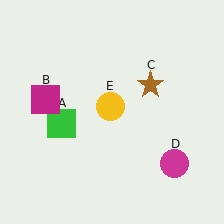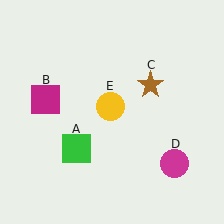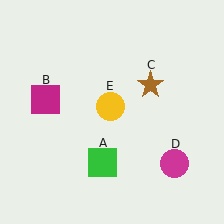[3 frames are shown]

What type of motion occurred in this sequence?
The green square (object A) rotated counterclockwise around the center of the scene.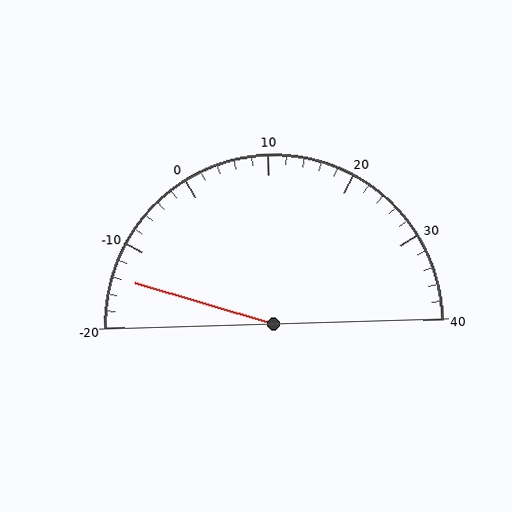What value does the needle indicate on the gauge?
The needle indicates approximately -14.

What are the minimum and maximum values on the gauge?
The gauge ranges from -20 to 40.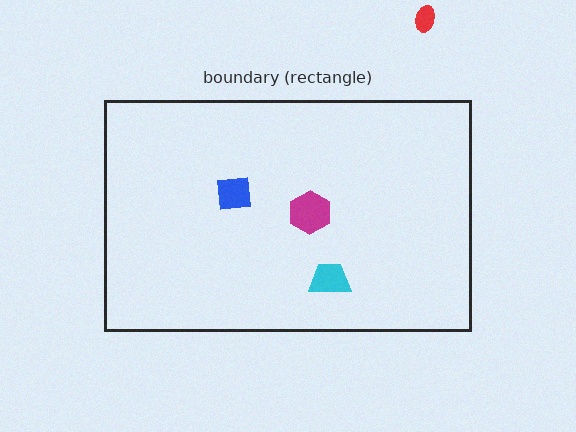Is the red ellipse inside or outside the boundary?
Outside.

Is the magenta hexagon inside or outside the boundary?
Inside.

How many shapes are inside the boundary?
3 inside, 1 outside.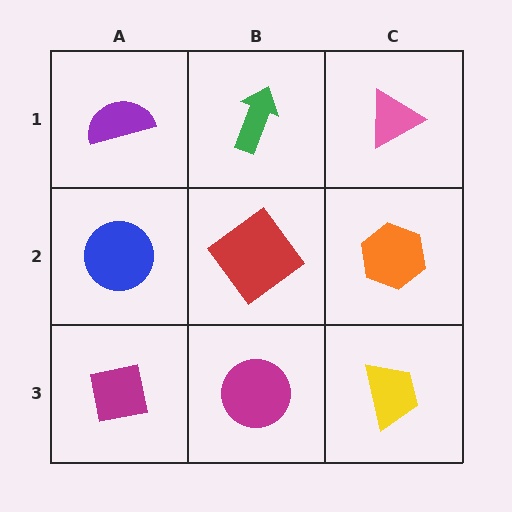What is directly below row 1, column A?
A blue circle.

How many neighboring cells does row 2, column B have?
4.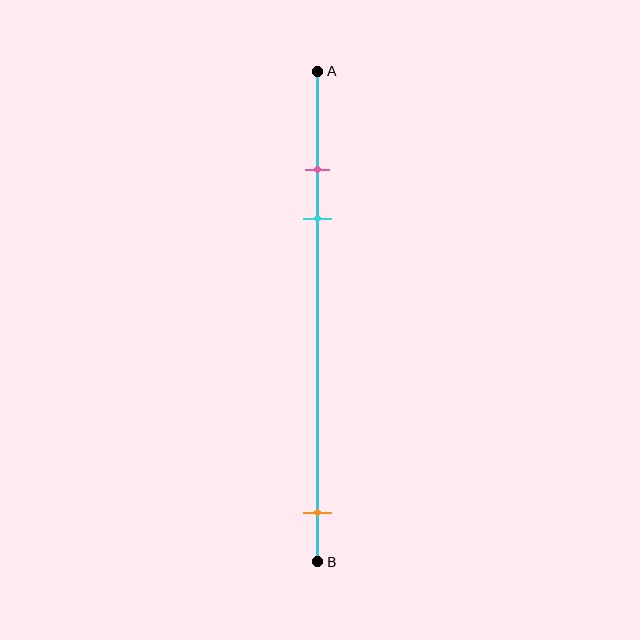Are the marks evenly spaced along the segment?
No, the marks are not evenly spaced.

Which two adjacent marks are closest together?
The pink and cyan marks are the closest adjacent pair.